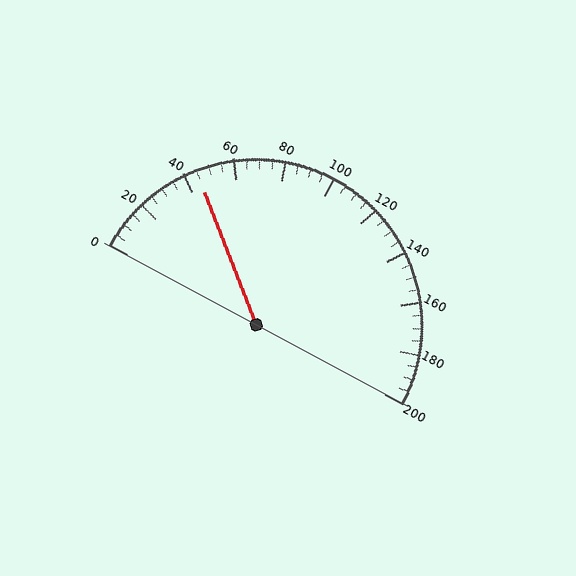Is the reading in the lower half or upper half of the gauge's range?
The reading is in the lower half of the range (0 to 200).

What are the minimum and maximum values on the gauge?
The gauge ranges from 0 to 200.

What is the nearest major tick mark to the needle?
The nearest major tick mark is 40.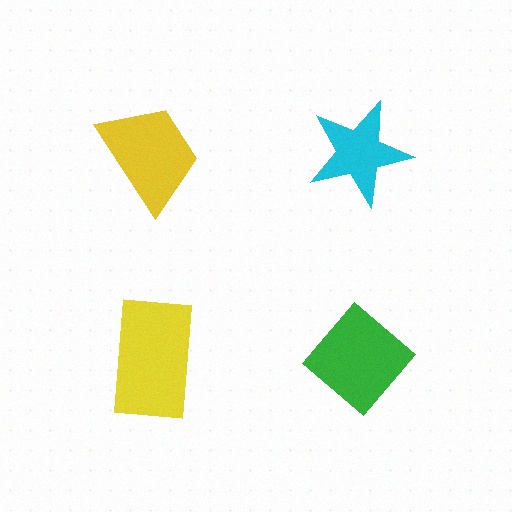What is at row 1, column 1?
A yellow trapezoid.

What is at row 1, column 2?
A cyan star.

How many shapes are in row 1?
2 shapes.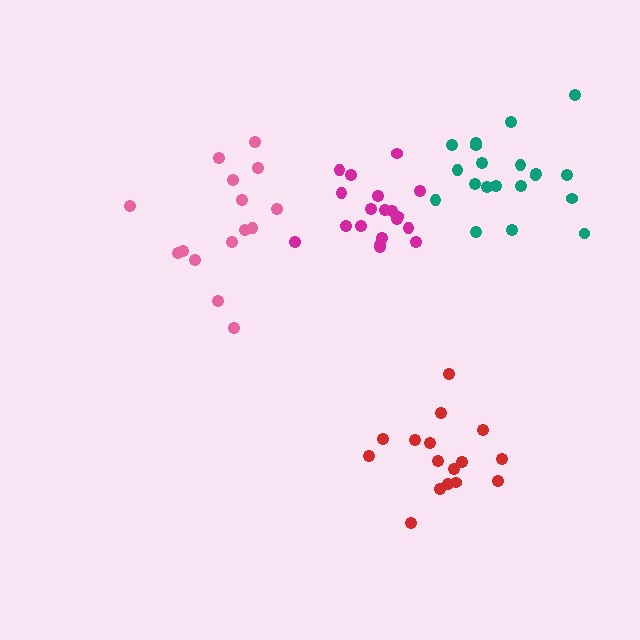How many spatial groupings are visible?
There are 4 spatial groupings.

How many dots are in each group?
Group 1: 19 dots, Group 2: 15 dots, Group 3: 20 dots, Group 4: 16 dots (70 total).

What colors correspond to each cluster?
The clusters are colored: magenta, pink, teal, red.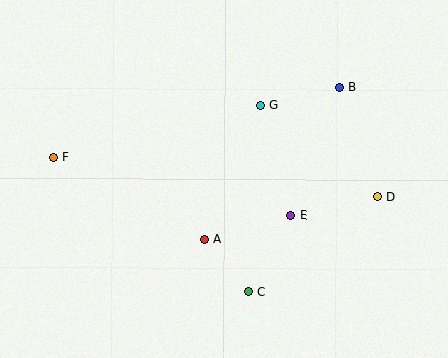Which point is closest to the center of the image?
Point A at (204, 239) is closest to the center.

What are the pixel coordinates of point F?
Point F is at (53, 157).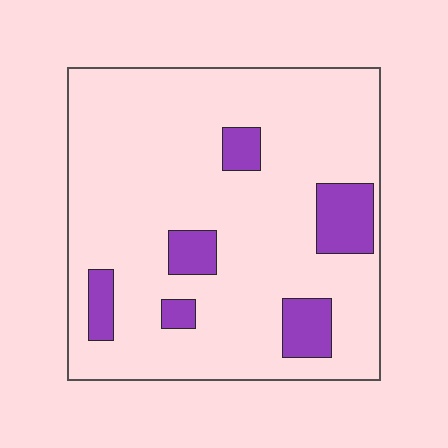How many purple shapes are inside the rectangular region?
6.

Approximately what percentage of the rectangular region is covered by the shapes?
Approximately 15%.